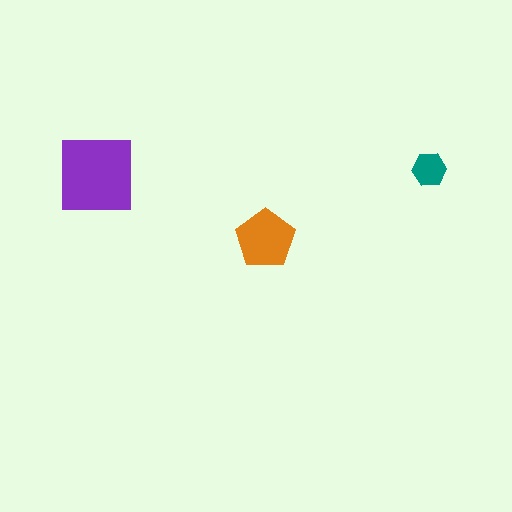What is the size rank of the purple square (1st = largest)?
1st.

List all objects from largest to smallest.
The purple square, the orange pentagon, the teal hexagon.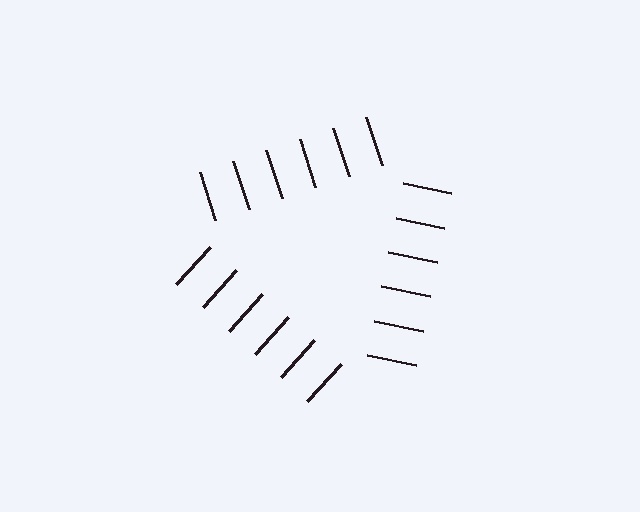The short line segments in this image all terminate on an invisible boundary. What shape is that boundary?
An illusory triangle — the line segments terminate on its edges but no continuous stroke is drawn.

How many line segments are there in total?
18 — 6 along each of the 3 edges.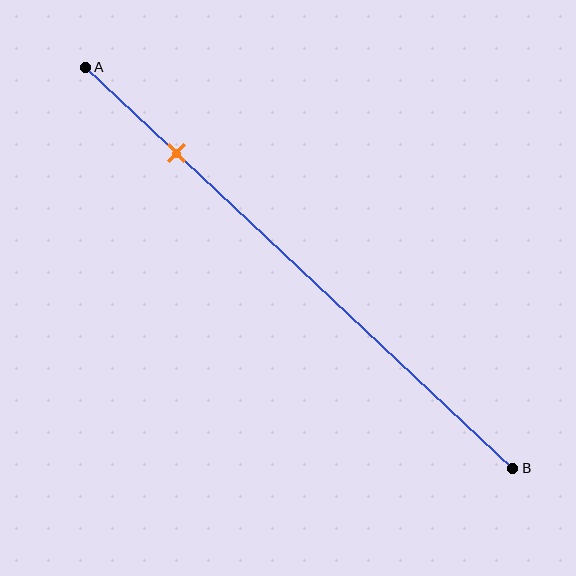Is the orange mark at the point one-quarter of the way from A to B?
No, the mark is at about 20% from A, not at the 25% one-quarter point.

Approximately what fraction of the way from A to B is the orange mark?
The orange mark is approximately 20% of the way from A to B.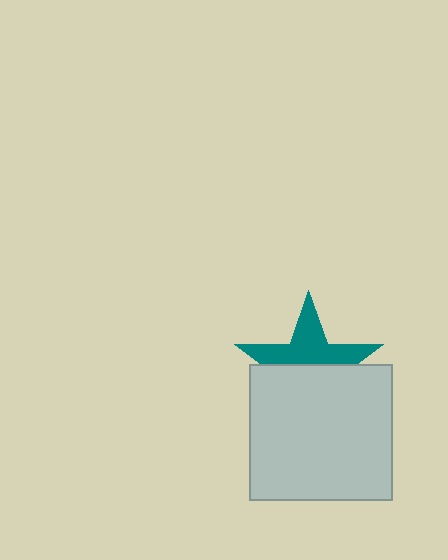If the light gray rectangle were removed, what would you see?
You would see the complete teal star.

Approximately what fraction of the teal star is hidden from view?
Roughly 52% of the teal star is hidden behind the light gray rectangle.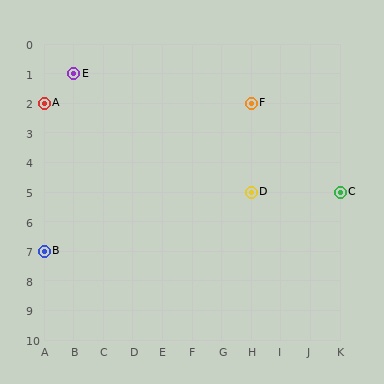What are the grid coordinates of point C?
Point C is at grid coordinates (K, 5).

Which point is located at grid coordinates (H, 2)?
Point F is at (H, 2).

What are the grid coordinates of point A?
Point A is at grid coordinates (A, 2).